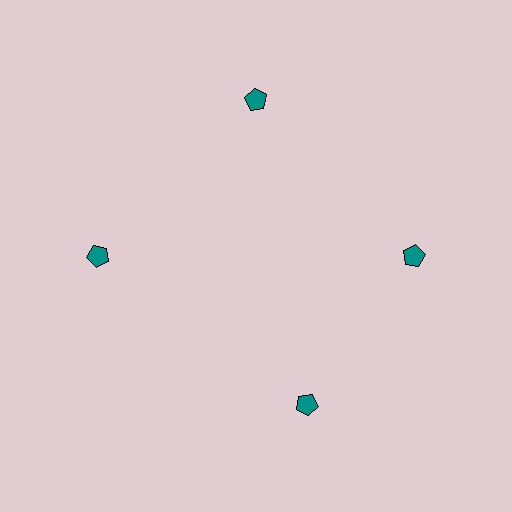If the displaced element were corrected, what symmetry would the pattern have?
It would have 4-fold rotational symmetry — the pattern would map onto itself every 90 degrees.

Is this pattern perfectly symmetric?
No. The 4 teal pentagons are arranged in a ring, but one element near the 6 o'clock position is rotated out of alignment along the ring, breaking the 4-fold rotational symmetry.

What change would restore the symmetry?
The symmetry would be restored by rotating it back into even spacing with its neighbors so that all 4 pentagons sit at equal angles and equal distance from the center.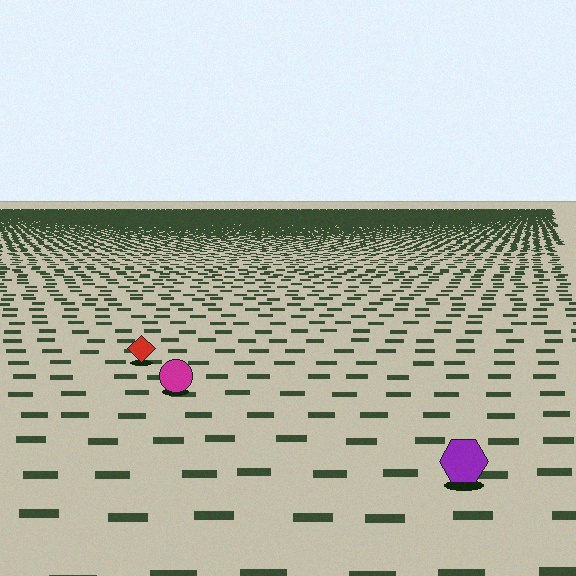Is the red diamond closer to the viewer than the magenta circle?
No. The magenta circle is closer — you can tell from the texture gradient: the ground texture is coarser near it.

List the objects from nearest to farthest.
From nearest to farthest: the purple hexagon, the magenta circle, the red diamond.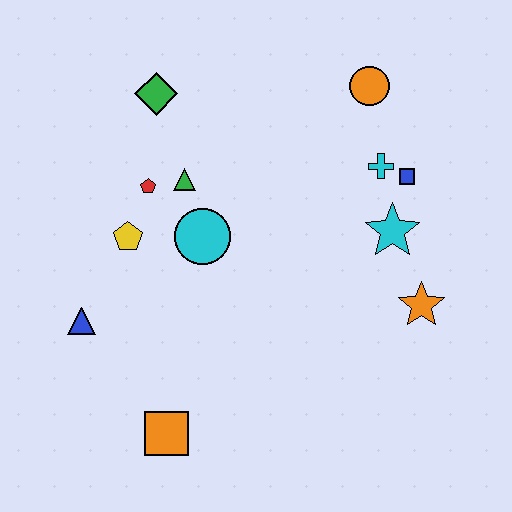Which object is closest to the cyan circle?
The green triangle is closest to the cyan circle.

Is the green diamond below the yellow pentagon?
No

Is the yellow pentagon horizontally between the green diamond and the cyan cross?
No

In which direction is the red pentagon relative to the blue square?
The red pentagon is to the left of the blue square.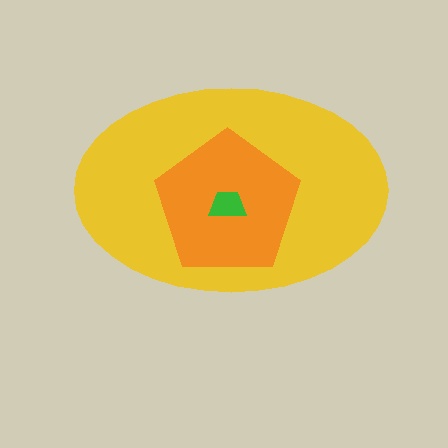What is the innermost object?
The green trapezoid.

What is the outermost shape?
The yellow ellipse.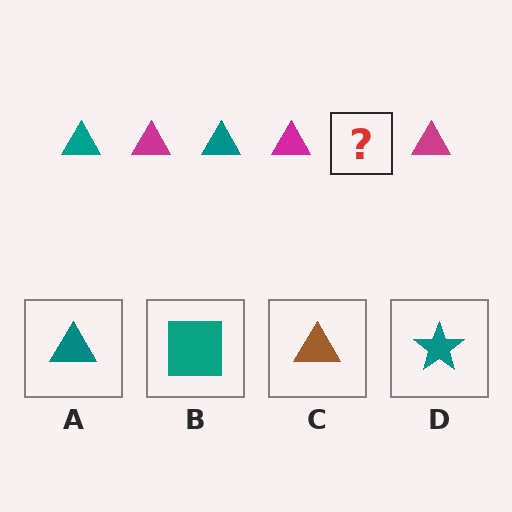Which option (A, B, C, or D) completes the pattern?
A.